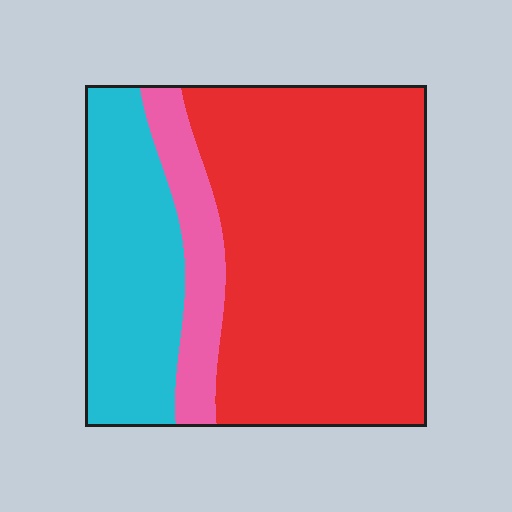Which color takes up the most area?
Red, at roughly 65%.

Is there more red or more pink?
Red.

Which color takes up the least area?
Pink, at roughly 10%.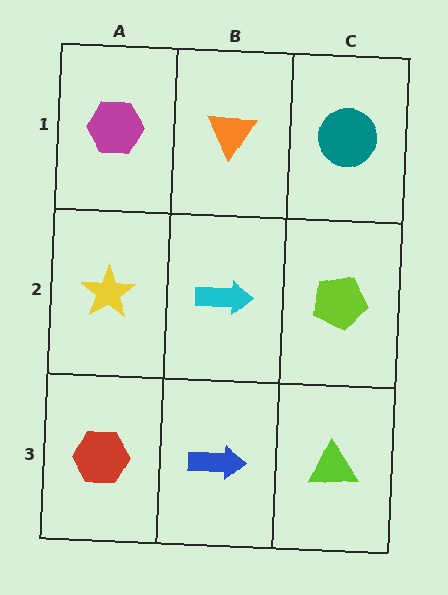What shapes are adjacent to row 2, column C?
A teal circle (row 1, column C), a lime triangle (row 3, column C), a cyan arrow (row 2, column B).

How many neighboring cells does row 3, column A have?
2.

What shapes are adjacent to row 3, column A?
A yellow star (row 2, column A), a blue arrow (row 3, column B).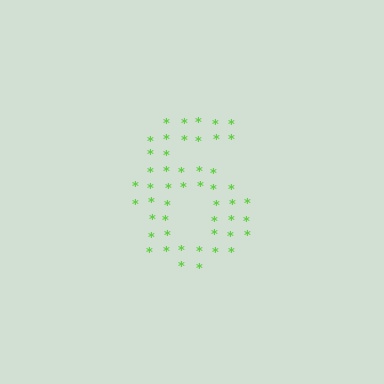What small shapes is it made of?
It is made of small asterisks.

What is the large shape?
The large shape is the digit 6.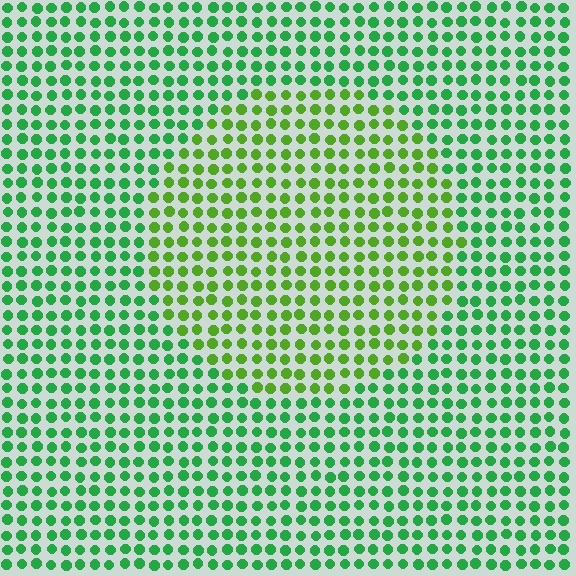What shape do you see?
I see a circle.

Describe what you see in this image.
The image is filled with small green elements in a uniform arrangement. A circle-shaped region is visible where the elements are tinted to a slightly different hue, forming a subtle color boundary.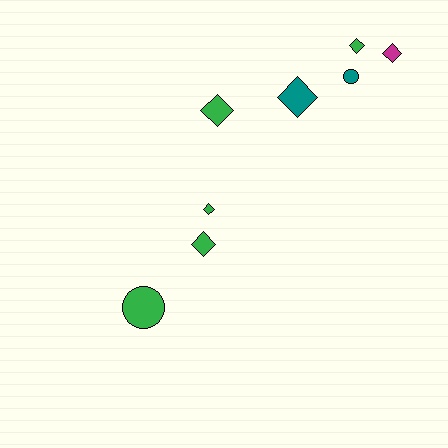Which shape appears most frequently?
Diamond, with 6 objects.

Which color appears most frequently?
Green, with 5 objects.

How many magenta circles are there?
There are no magenta circles.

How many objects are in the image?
There are 8 objects.